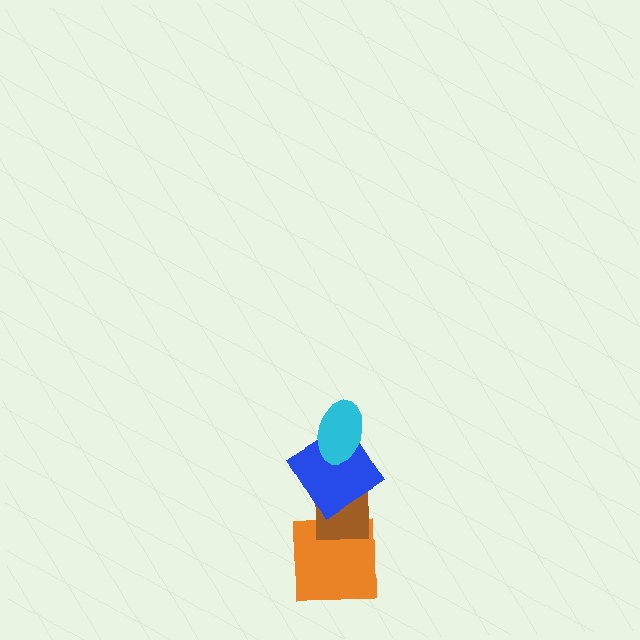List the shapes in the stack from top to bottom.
From top to bottom: the cyan ellipse, the blue diamond, the brown square, the orange square.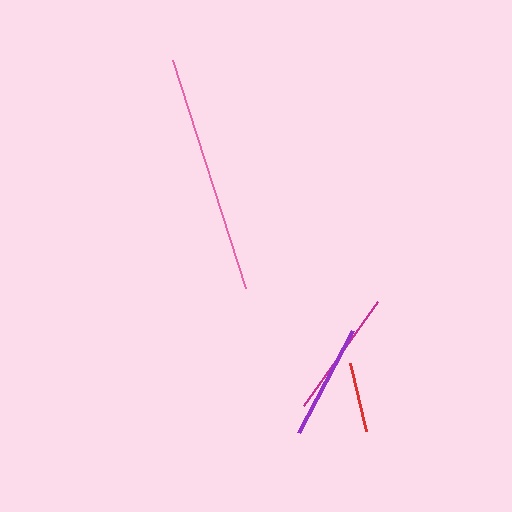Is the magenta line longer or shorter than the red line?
The magenta line is longer than the red line.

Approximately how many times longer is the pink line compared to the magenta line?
The pink line is approximately 1.9 times the length of the magenta line.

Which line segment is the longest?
The pink line is the longest at approximately 240 pixels.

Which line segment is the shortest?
The red line is the shortest at approximately 70 pixels.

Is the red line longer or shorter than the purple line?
The purple line is longer than the red line.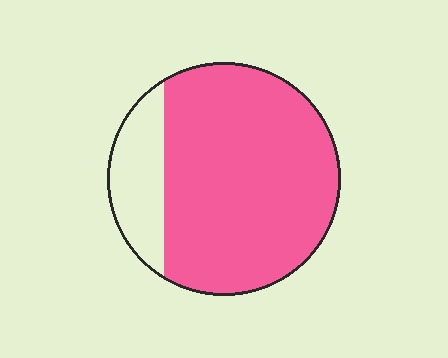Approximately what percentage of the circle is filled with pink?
Approximately 80%.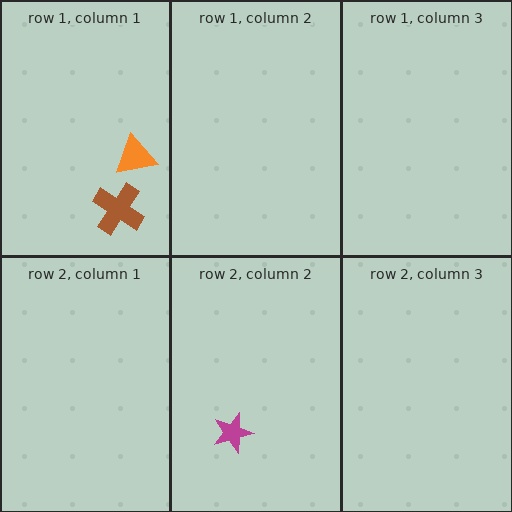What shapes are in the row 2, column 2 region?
The magenta star.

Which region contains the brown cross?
The row 1, column 1 region.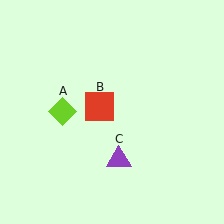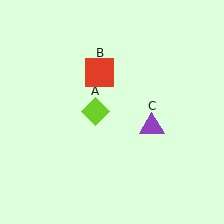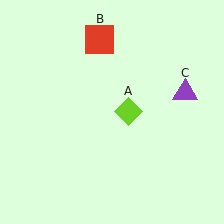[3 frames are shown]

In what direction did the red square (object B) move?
The red square (object B) moved up.